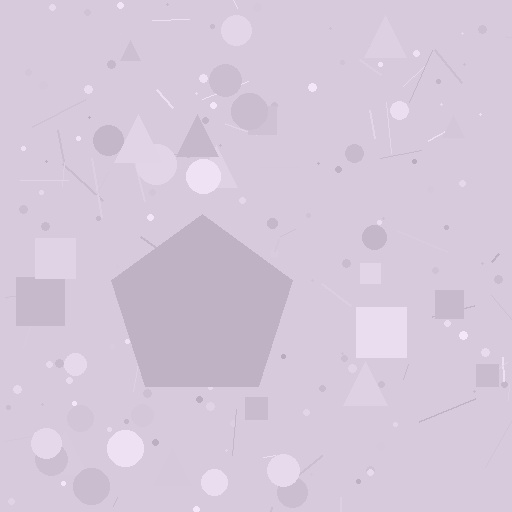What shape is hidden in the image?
A pentagon is hidden in the image.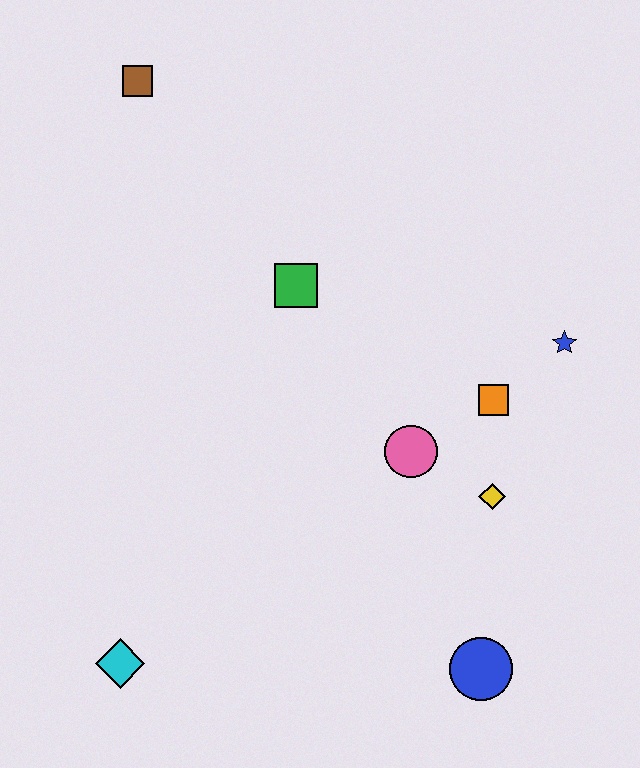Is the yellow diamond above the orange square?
No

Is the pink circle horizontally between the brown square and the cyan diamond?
No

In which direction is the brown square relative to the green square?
The brown square is above the green square.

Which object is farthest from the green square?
The blue circle is farthest from the green square.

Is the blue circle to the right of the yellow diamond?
No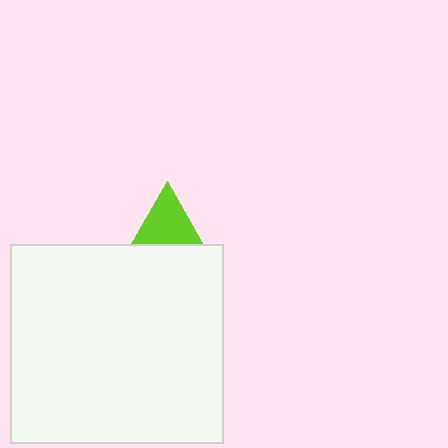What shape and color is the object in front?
The object in front is a white rectangle.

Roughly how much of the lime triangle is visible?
A small part of it is visible (roughly 40%).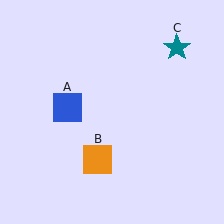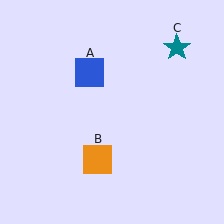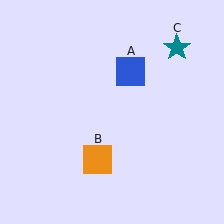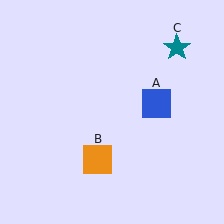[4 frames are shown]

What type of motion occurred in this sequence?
The blue square (object A) rotated clockwise around the center of the scene.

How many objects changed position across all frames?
1 object changed position: blue square (object A).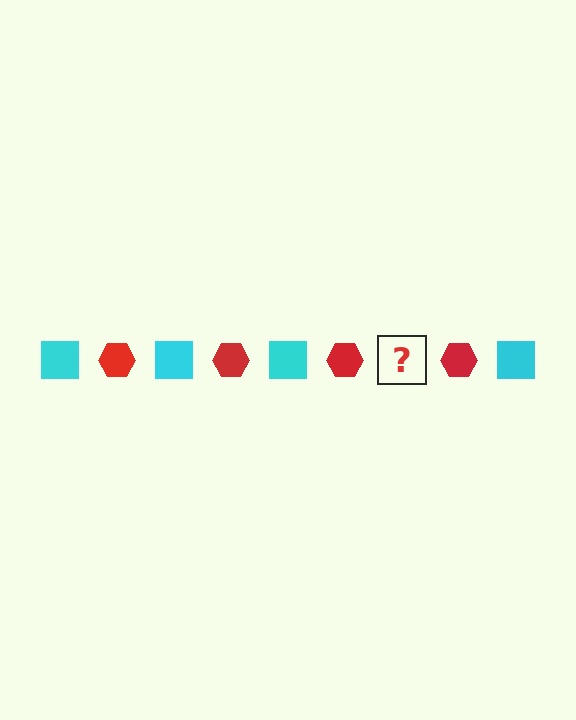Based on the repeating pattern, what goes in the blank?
The blank should be a cyan square.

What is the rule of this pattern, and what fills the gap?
The rule is that the pattern alternates between cyan square and red hexagon. The gap should be filled with a cyan square.